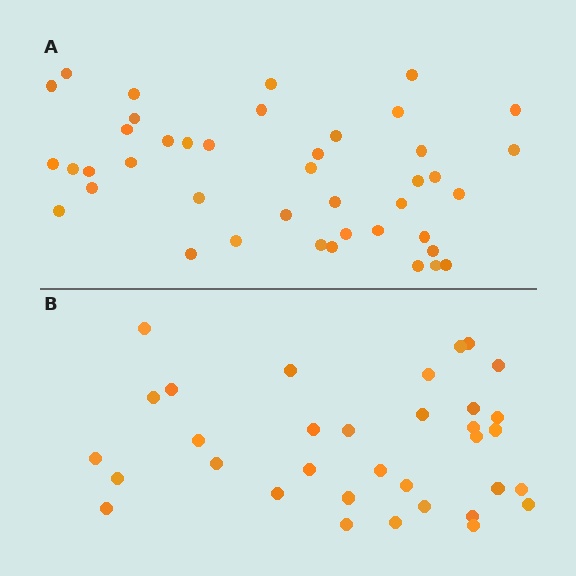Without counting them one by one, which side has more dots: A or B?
Region A (the top region) has more dots.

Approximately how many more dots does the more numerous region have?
Region A has roughly 8 or so more dots than region B.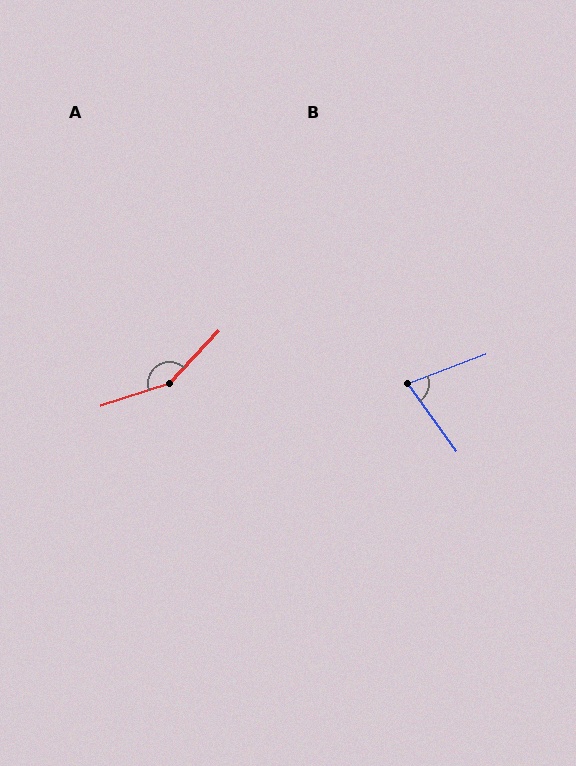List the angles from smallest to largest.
B (75°), A (152°).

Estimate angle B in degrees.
Approximately 75 degrees.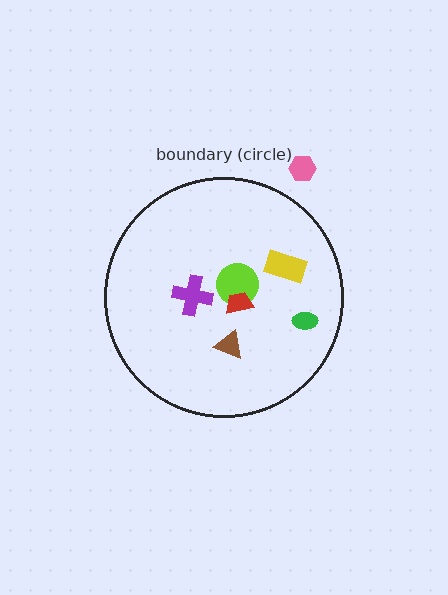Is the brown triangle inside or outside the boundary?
Inside.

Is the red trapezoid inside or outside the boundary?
Inside.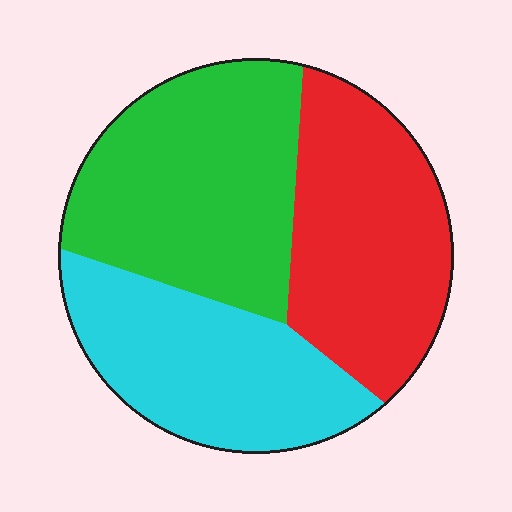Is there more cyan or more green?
Green.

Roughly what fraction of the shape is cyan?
Cyan takes up between a quarter and a half of the shape.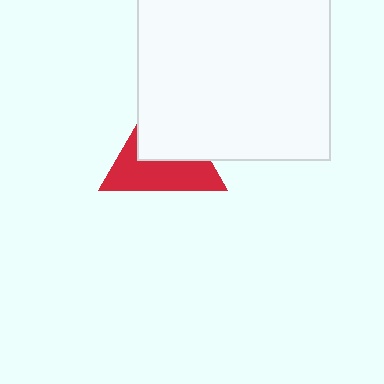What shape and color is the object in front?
The object in front is a white square.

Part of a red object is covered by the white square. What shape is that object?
It is a triangle.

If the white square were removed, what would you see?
You would see the complete red triangle.